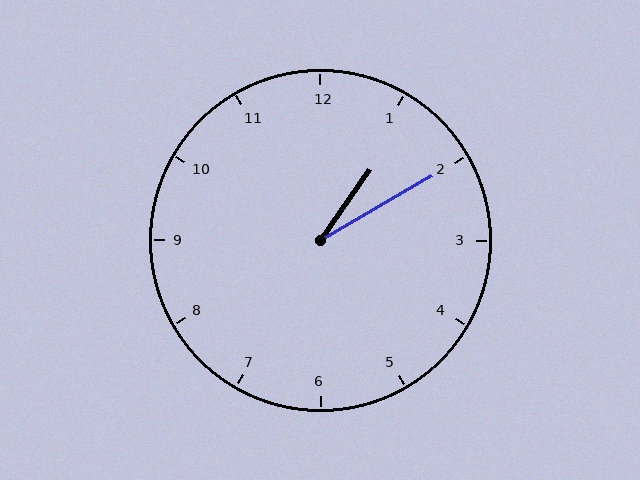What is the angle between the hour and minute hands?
Approximately 25 degrees.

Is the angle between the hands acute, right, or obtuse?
It is acute.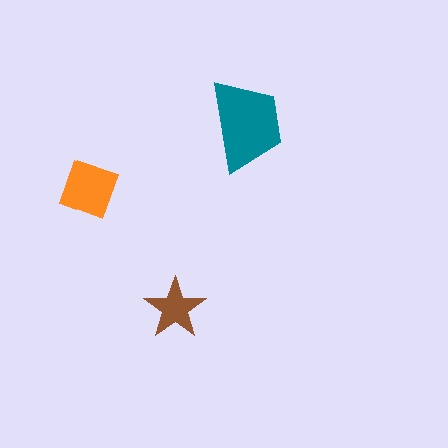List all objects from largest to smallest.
The teal trapezoid, the orange square, the brown star.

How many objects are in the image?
There are 3 objects in the image.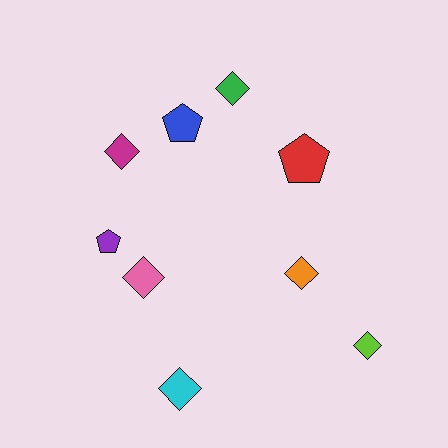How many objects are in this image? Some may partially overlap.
There are 9 objects.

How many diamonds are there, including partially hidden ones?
There are 6 diamonds.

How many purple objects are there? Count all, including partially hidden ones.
There is 1 purple object.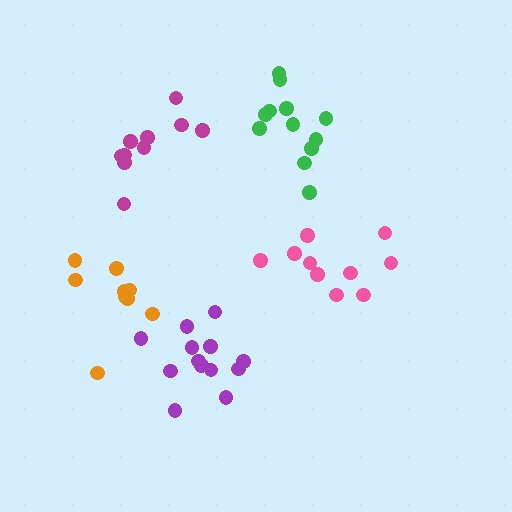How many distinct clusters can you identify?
There are 5 distinct clusters.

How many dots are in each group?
Group 1: 10 dots, Group 2: 9 dots, Group 3: 10 dots, Group 4: 12 dots, Group 5: 13 dots (54 total).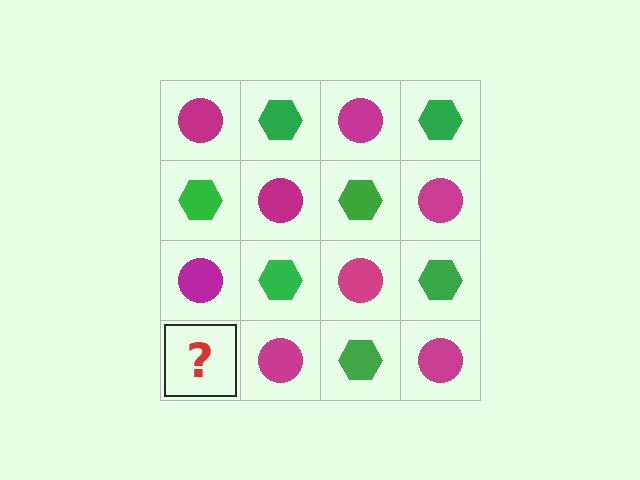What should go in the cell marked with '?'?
The missing cell should contain a green hexagon.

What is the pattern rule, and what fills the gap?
The rule is that it alternates magenta circle and green hexagon in a checkerboard pattern. The gap should be filled with a green hexagon.